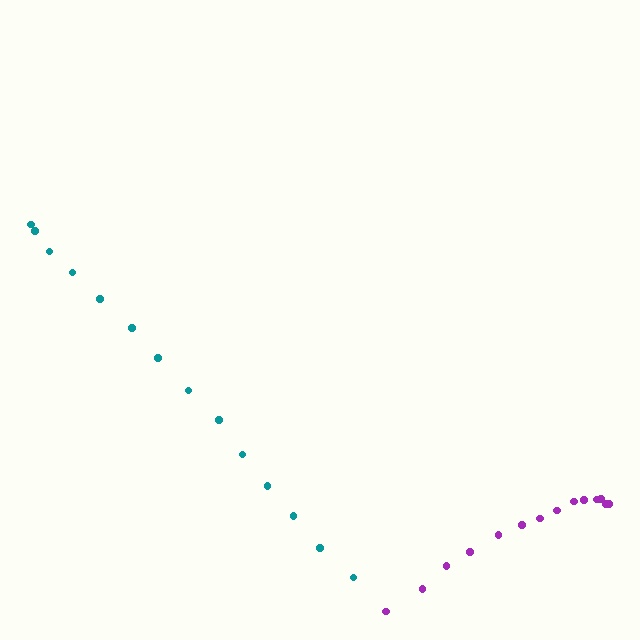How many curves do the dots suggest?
There are 2 distinct paths.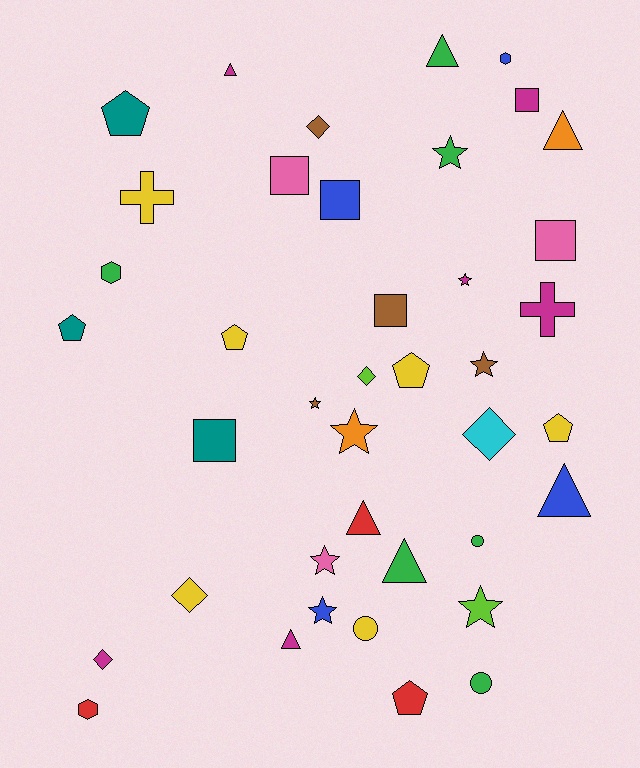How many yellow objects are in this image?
There are 6 yellow objects.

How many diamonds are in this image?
There are 5 diamonds.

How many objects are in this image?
There are 40 objects.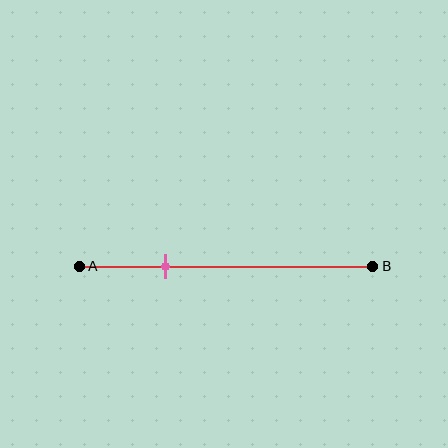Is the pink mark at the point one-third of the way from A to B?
No, the mark is at about 30% from A, not at the 33% one-third point.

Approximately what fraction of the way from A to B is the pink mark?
The pink mark is approximately 30% of the way from A to B.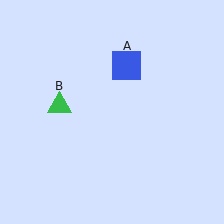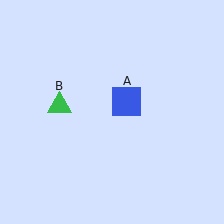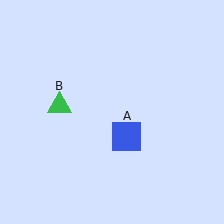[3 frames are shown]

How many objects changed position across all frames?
1 object changed position: blue square (object A).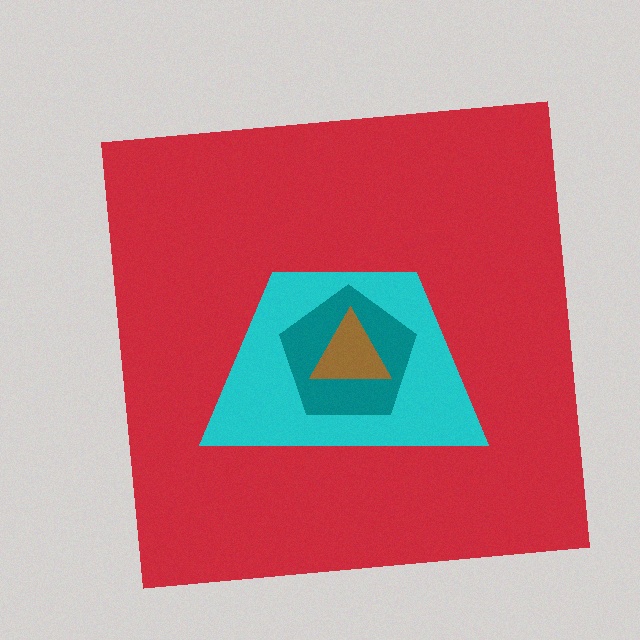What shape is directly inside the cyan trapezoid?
The teal pentagon.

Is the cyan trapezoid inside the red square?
Yes.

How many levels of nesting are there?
4.